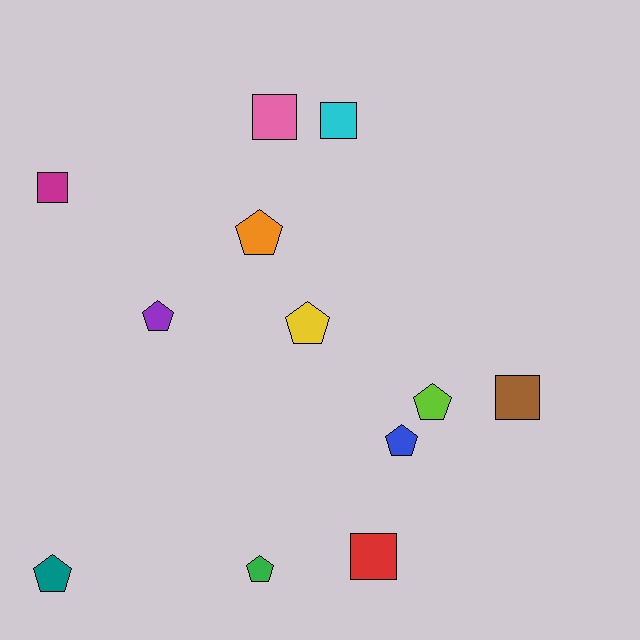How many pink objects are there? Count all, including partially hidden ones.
There is 1 pink object.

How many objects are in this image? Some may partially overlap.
There are 12 objects.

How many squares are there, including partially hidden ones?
There are 5 squares.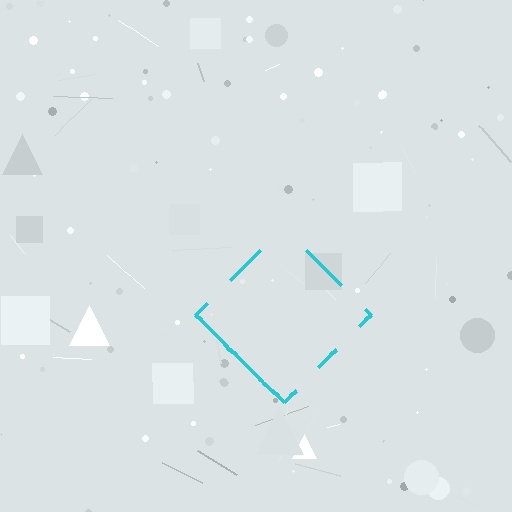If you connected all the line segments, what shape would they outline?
They would outline a diamond.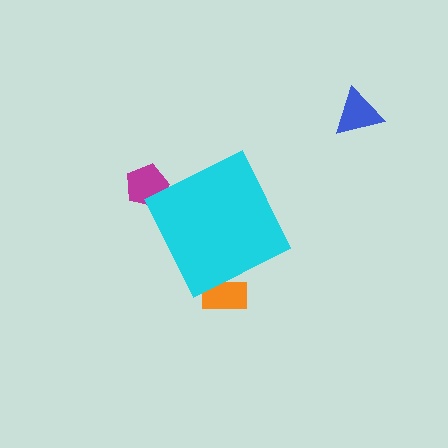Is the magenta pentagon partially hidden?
Yes, the magenta pentagon is partially hidden behind the cyan diamond.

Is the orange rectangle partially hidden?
Yes, the orange rectangle is partially hidden behind the cyan diamond.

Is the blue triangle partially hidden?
No, the blue triangle is fully visible.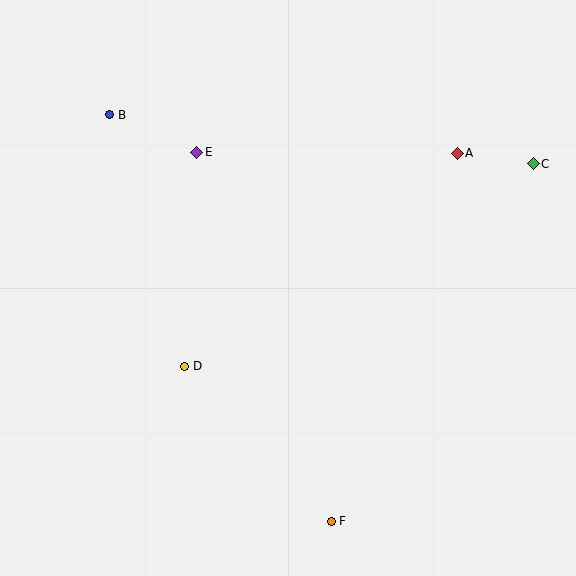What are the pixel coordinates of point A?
Point A is at (457, 153).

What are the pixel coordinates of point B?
Point B is at (110, 115).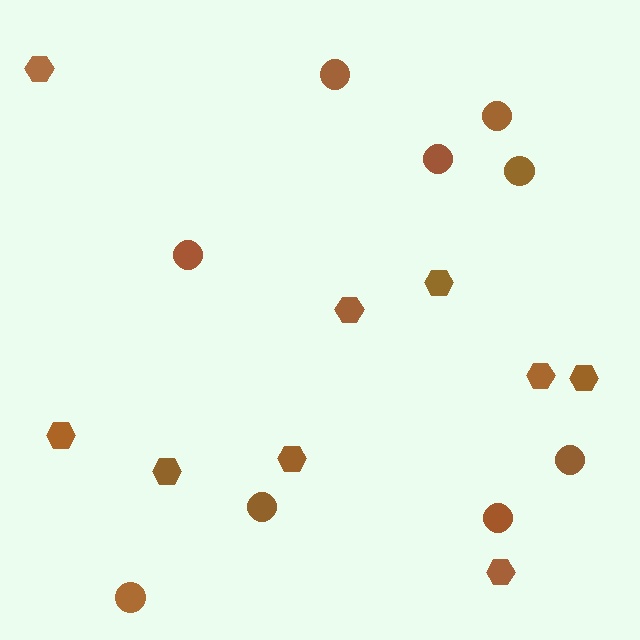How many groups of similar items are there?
There are 2 groups: one group of hexagons (9) and one group of circles (9).